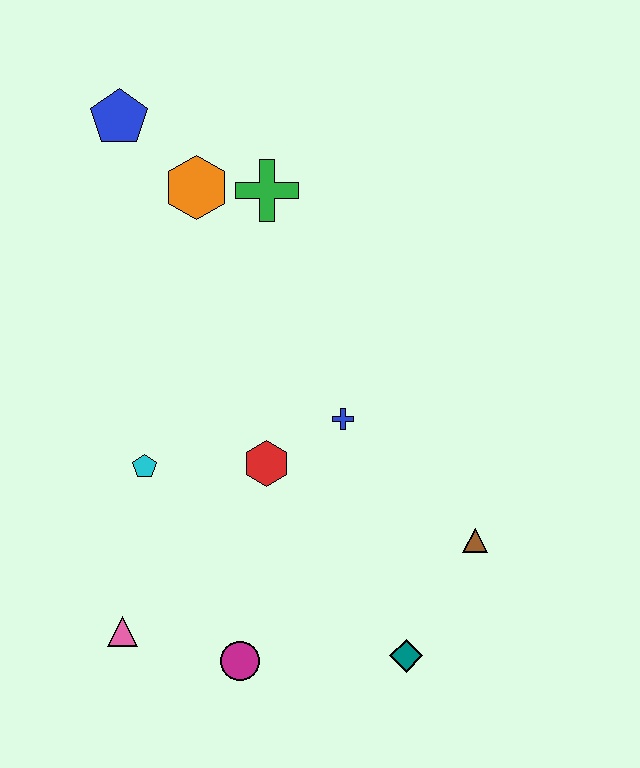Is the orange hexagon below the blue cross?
No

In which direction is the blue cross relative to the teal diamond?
The blue cross is above the teal diamond.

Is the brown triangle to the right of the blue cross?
Yes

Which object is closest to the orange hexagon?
The green cross is closest to the orange hexagon.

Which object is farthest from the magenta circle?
The blue pentagon is farthest from the magenta circle.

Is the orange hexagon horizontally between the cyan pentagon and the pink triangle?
No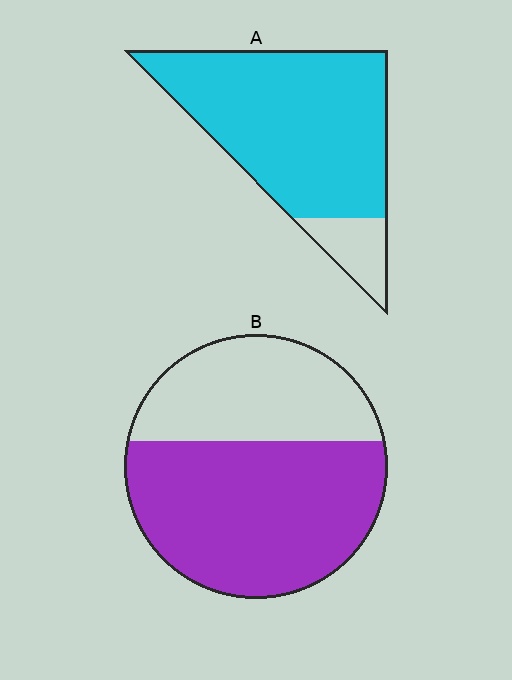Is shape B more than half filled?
Yes.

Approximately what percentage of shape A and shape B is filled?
A is approximately 85% and B is approximately 60%.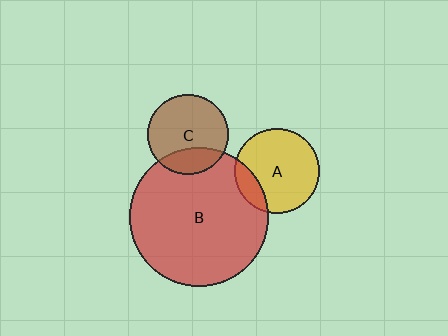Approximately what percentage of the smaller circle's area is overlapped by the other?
Approximately 15%.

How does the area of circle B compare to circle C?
Approximately 3.0 times.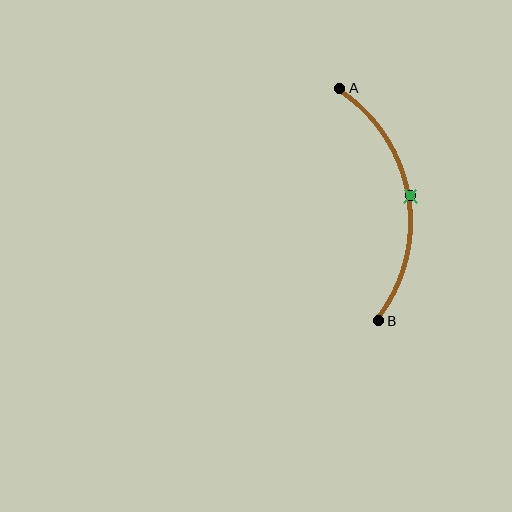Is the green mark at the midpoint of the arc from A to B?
Yes. The green mark lies on the arc at equal arc-length from both A and B — it is the arc midpoint.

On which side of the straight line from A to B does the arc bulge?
The arc bulges to the right of the straight line connecting A and B.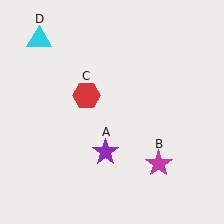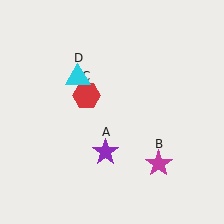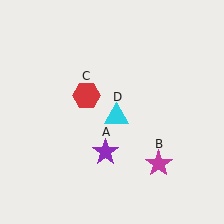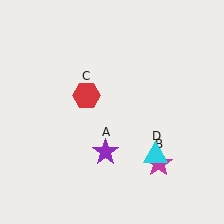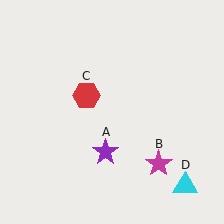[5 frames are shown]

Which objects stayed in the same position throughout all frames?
Purple star (object A) and magenta star (object B) and red hexagon (object C) remained stationary.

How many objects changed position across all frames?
1 object changed position: cyan triangle (object D).